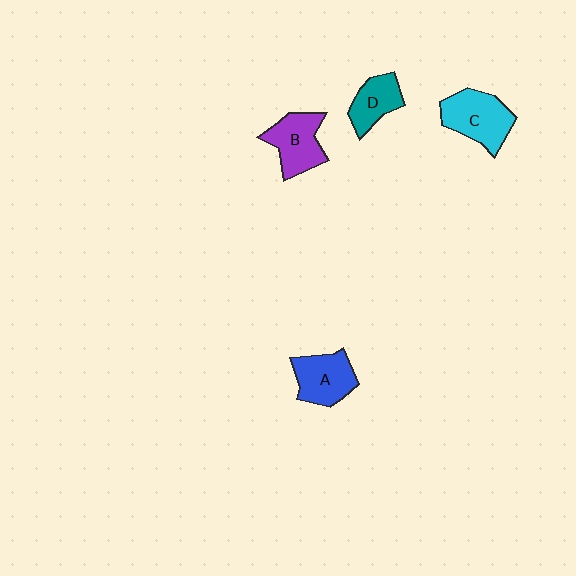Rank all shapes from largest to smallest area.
From largest to smallest: C (cyan), B (purple), A (blue), D (teal).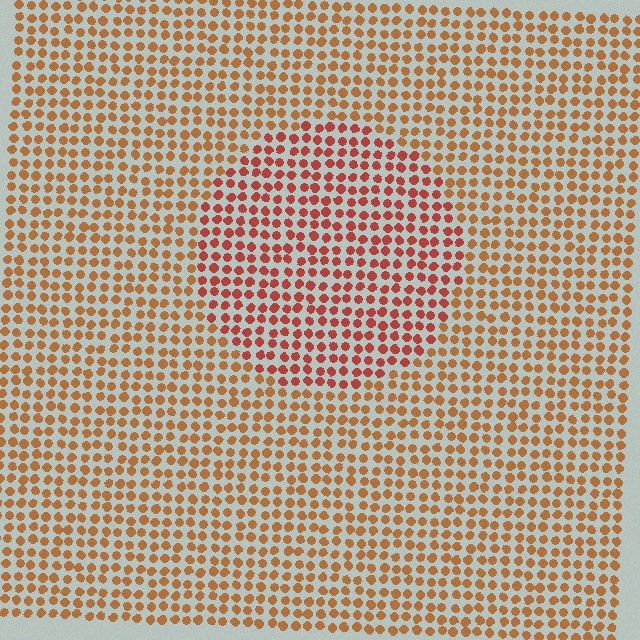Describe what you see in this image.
The image is filled with small brown elements in a uniform arrangement. A circle-shaped region is visible where the elements are tinted to a slightly different hue, forming a subtle color boundary.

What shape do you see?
I see a circle.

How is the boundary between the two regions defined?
The boundary is defined purely by a slight shift in hue (about 26 degrees). Spacing, size, and orientation are identical on both sides.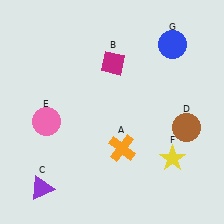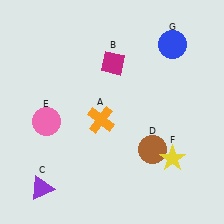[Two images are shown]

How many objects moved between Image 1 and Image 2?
2 objects moved between the two images.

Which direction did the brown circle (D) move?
The brown circle (D) moved left.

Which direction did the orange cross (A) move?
The orange cross (A) moved up.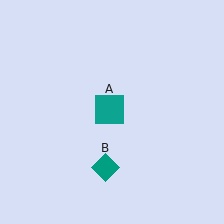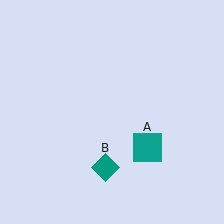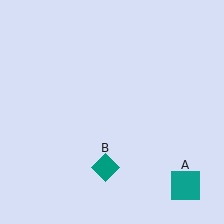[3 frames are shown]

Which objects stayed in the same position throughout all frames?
Teal diamond (object B) remained stationary.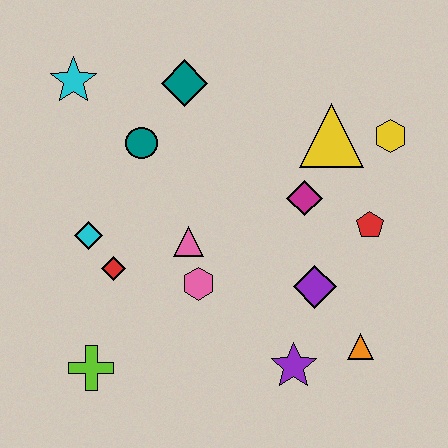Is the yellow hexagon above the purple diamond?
Yes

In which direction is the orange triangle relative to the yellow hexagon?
The orange triangle is below the yellow hexagon.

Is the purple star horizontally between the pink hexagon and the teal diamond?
No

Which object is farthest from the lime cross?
The yellow hexagon is farthest from the lime cross.